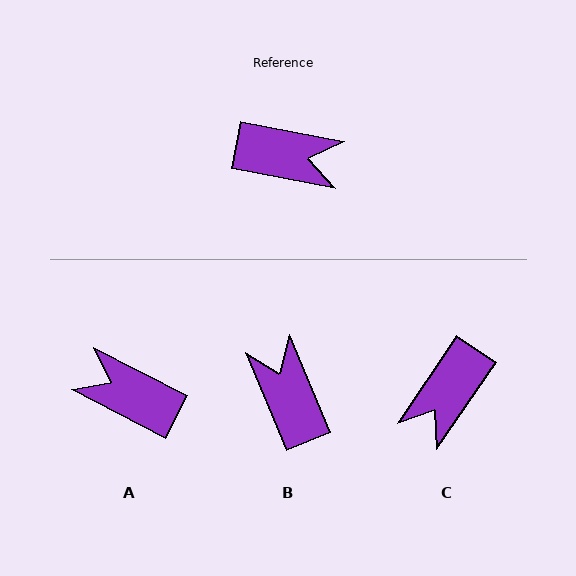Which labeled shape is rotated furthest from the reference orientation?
A, about 164 degrees away.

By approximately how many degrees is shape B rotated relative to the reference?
Approximately 124 degrees counter-clockwise.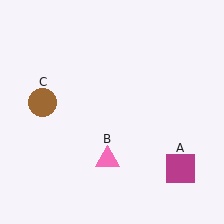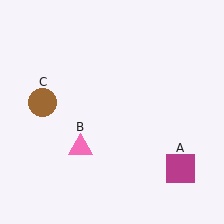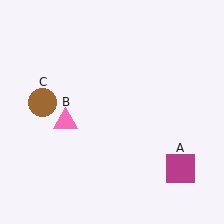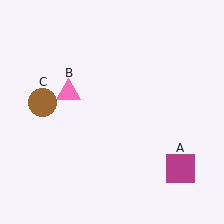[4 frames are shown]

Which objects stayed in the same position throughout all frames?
Magenta square (object A) and brown circle (object C) remained stationary.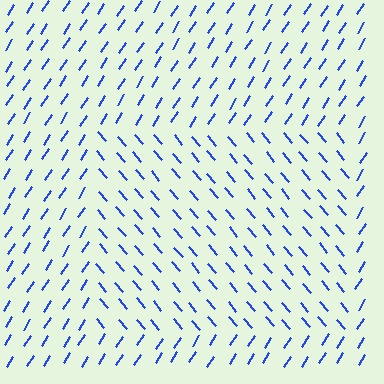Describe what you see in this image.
The image is filled with small blue line segments. A rectangle region in the image has lines oriented differently from the surrounding lines, creating a visible texture boundary.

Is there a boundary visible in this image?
Yes, there is a texture boundary formed by a change in line orientation.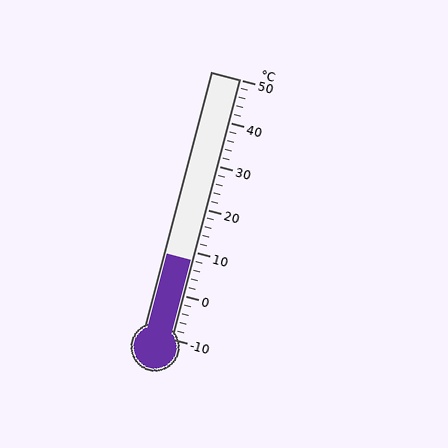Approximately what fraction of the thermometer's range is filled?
The thermometer is filled to approximately 30% of its range.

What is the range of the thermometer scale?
The thermometer scale ranges from -10°C to 50°C.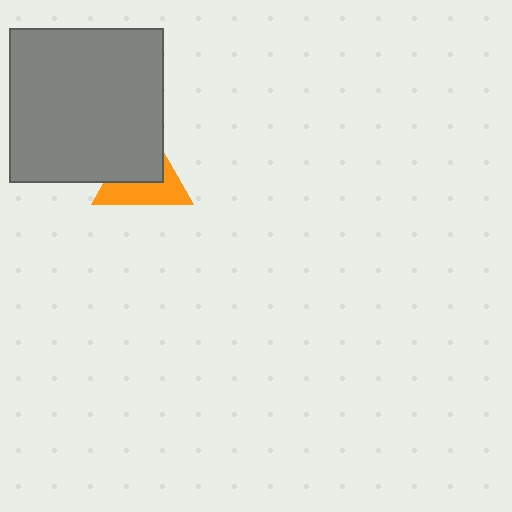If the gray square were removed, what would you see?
You would see the complete orange triangle.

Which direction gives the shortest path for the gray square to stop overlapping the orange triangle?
Moving toward the upper-left gives the shortest separation.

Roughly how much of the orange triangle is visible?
About half of it is visible (roughly 49%).